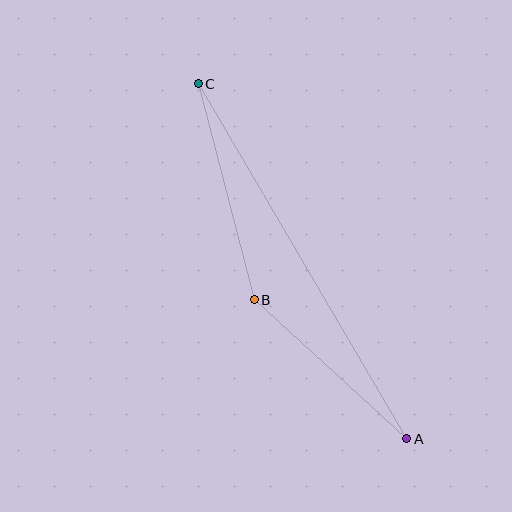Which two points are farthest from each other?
Points A and C are farthest from each other.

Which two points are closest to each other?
Points A and B are closest to each other.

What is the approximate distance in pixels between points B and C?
The distance between B and C is approximately 223 pixels.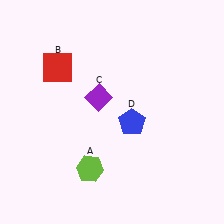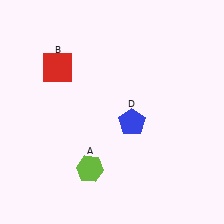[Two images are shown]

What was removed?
The purple diamond (C) was removed in Image 2.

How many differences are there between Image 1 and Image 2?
There is 1 difference between the two images.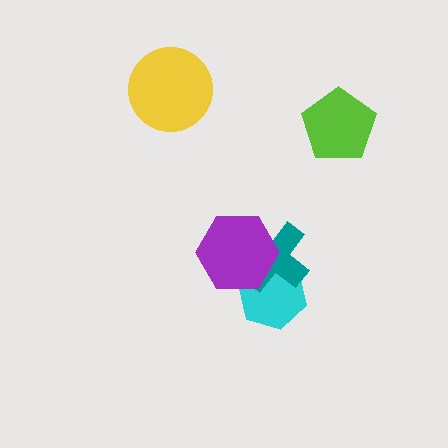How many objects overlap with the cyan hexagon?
2 objects overlap with the cyan hexagon.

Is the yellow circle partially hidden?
No, no other shape covers it.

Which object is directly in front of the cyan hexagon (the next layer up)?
The teal cross is directly in front of the cyan hexagon.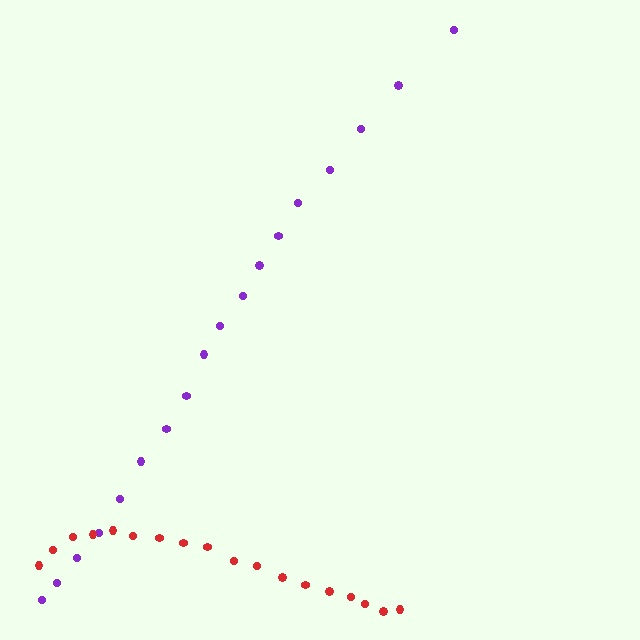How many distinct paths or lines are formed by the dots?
There are 2 distinct paths.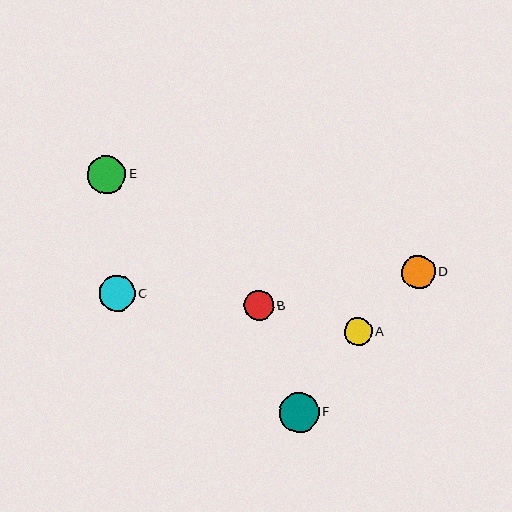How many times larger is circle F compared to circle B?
Circle F is approximately 1.3 times the size of circle B.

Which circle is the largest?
Circle F is the largest with a size of approximately 40 pixels.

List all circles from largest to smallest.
From largest to smallest: F, E, C, D, B, A.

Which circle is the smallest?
Circle A is the smallest with a size of approximately 28 pixels.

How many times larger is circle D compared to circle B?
Circle D is approximately 1.1 times the size of circle B.